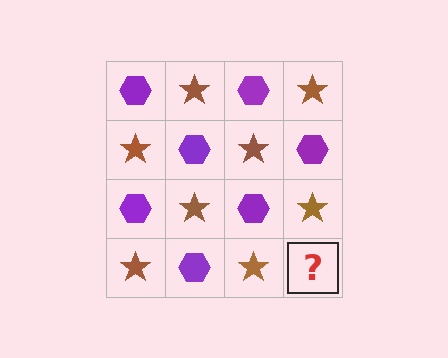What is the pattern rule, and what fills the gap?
The rule is that it alternates purple hexagon and brown star in a checkerboard pattern. The gap should be filled with a purple hexagon.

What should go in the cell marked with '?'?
The missing cell should contain a purple hexagon.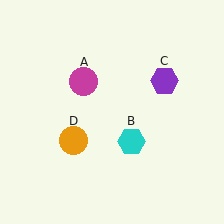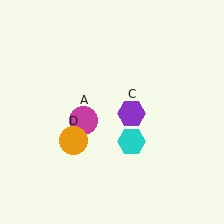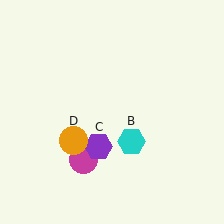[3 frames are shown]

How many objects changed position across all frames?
2 objects changed position: magenta circle (object A), purple hexagon (object C).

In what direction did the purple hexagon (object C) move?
The purple hexagon (object C) moved down and to the left.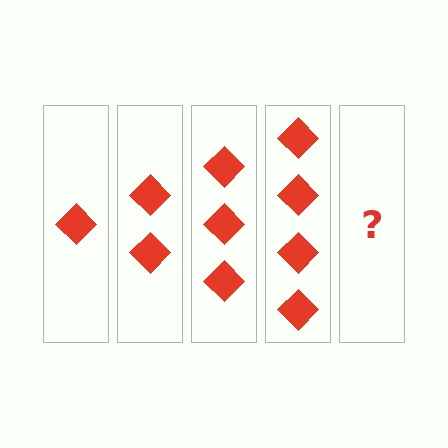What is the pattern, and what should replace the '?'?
The pattern is that each step adds one more diamond. The '?' should be 5 diamonds.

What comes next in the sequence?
The next element should be 5 diamonds.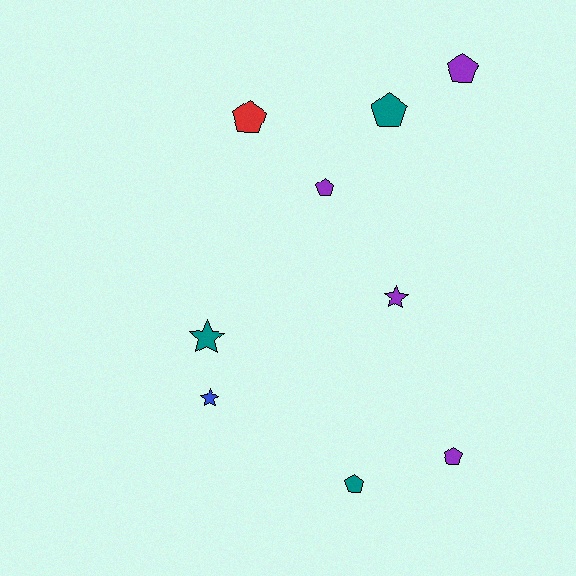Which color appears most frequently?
Purple, with 4 objects.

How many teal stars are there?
There is 1 teal star.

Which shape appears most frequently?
Pentagon, with 6 objects.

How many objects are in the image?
There are 9 objects.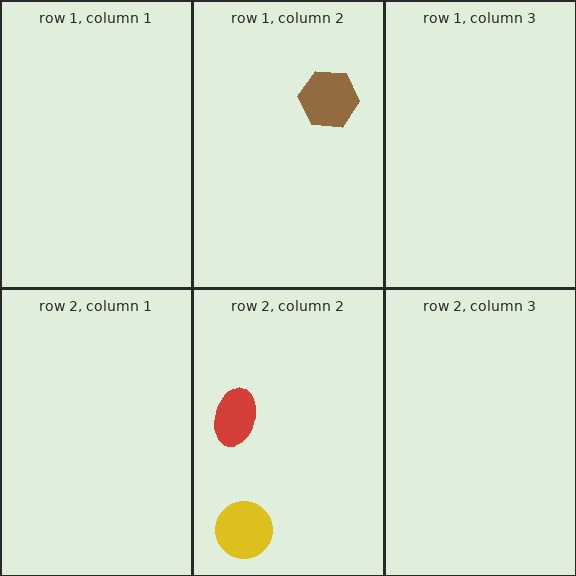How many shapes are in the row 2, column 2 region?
2.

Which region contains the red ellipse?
The row 2, column 2 region.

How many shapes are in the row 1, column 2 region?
1.